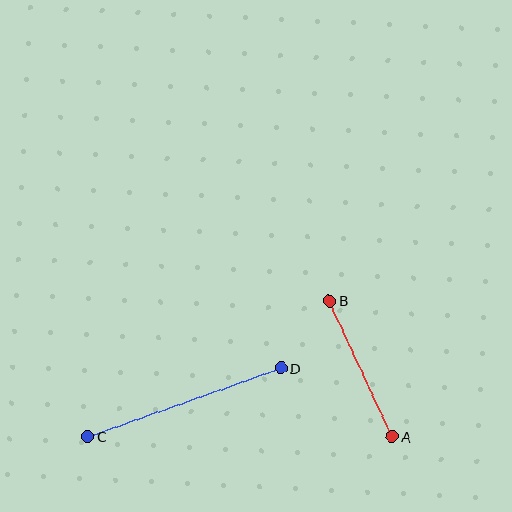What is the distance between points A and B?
The distance is approximately 150 pixels.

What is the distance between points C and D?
The distance is approximately 205 pixels.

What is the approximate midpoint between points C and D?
The midpoint is at approximately (184, 402) pixels.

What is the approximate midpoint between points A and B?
The midpoint is at approximately (361, 369) pixels.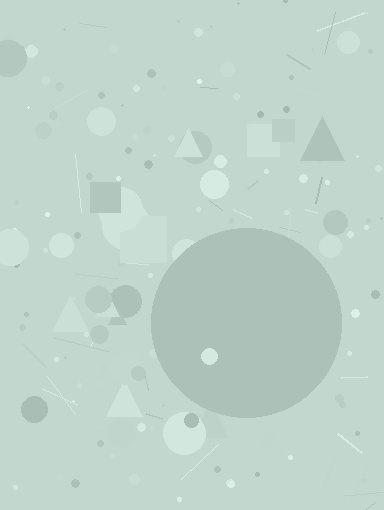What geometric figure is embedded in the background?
A circle is embedded in the background.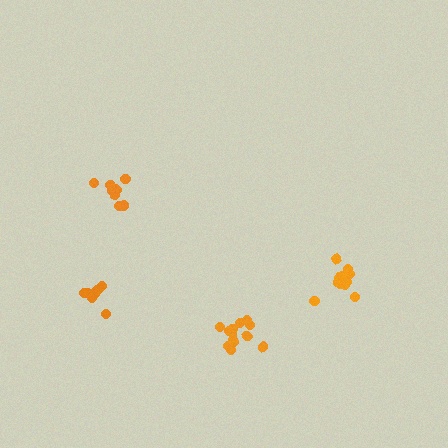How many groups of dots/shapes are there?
There are 4 groups.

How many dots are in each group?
Group 1: 14 dots, Group 2: 8 dots, Group 3: 8 dots, Group 4: 12 dots (42 total).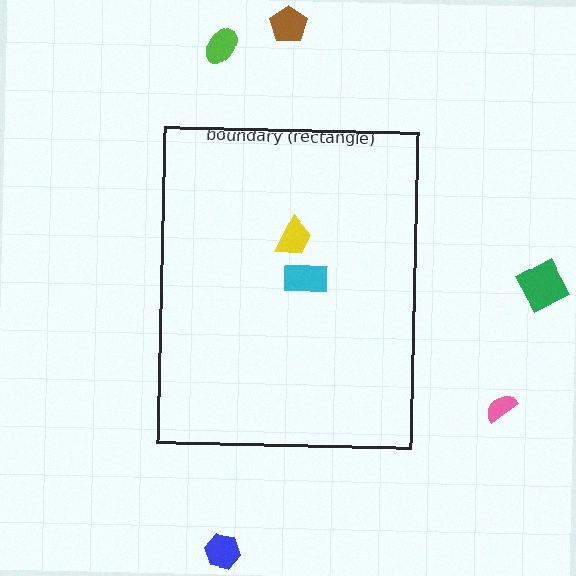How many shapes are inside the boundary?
2 inside, 5 outside.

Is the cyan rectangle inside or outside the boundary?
Inside.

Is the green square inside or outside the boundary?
Outside.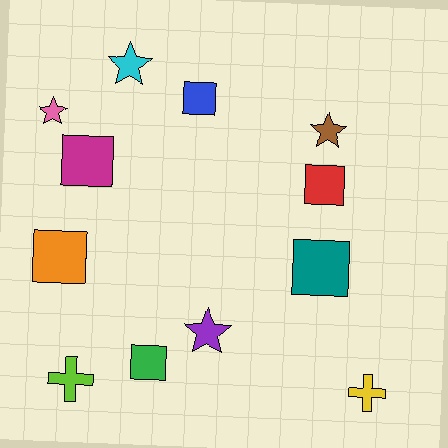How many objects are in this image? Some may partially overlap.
There are 12 objects.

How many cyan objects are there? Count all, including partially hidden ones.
There is 1 cyan object.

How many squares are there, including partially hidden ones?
There are 6 squares.